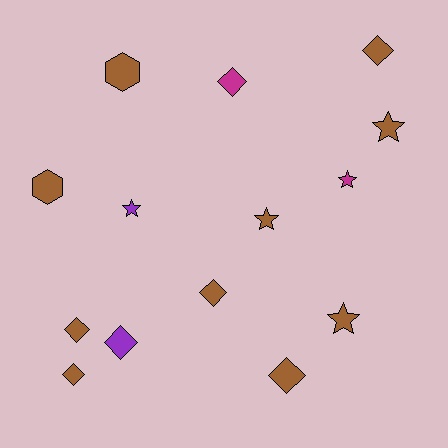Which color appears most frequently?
Brown, with 10 objects.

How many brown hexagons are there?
There are 2 brown hexagons.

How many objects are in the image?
There are 14 objects.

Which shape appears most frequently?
Diamond, with 7 objects.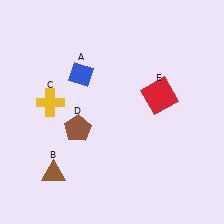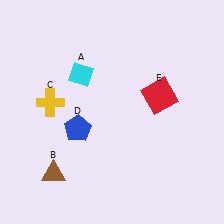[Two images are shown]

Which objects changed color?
A changed from blue to cyan. D changed from brown to blue.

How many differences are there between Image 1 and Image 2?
There are 2 differences between the two images.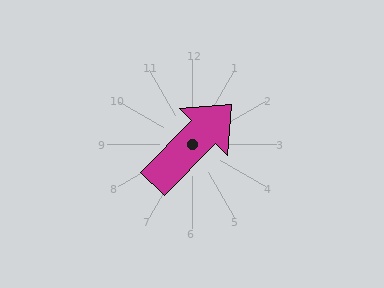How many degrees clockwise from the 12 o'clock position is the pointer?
Approximately 45 degrees.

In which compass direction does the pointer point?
Northeast.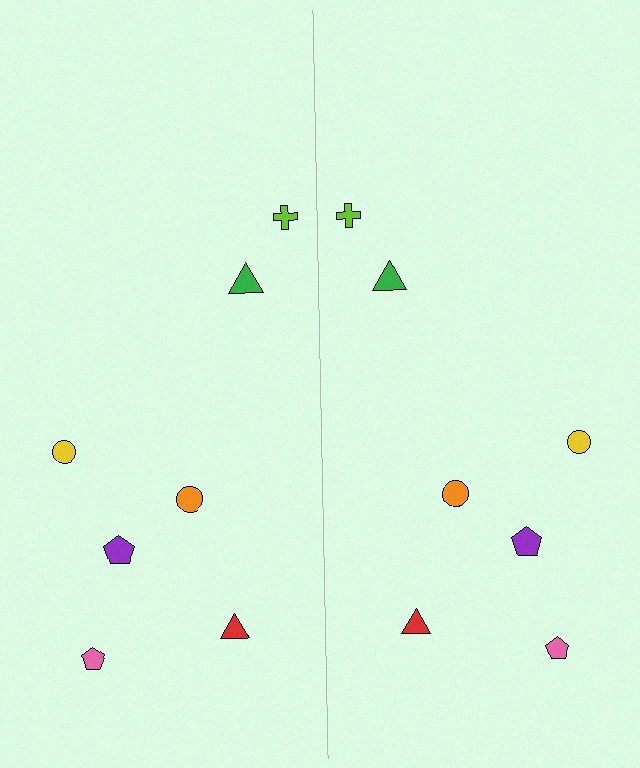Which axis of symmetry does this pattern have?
The pattern has a vertical axis of symmetry running through the center of the image.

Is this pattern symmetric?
Yes, this pattern has bilateral (reflection) symmetry.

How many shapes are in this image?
There are 14 shapes in this image.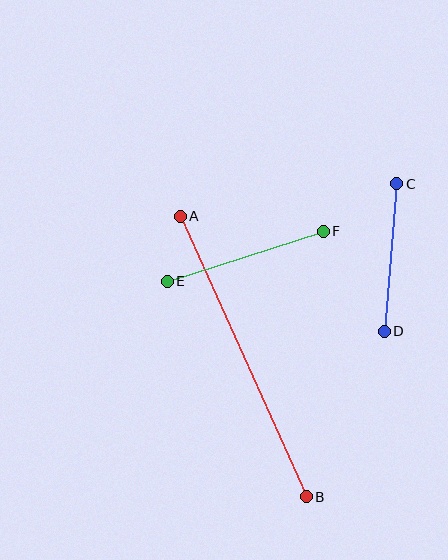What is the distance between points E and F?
The distance is approximately 163 pixels.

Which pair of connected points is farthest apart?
Points A and B are farthest apart.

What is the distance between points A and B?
The distance is approximately 308 pixels.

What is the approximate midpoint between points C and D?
The midpoint is at approximately (391, 257) pixels.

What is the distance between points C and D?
The distance is approximately 148 pixels.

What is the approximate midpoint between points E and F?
The midpoint is at approximately (245, 256) pixels.